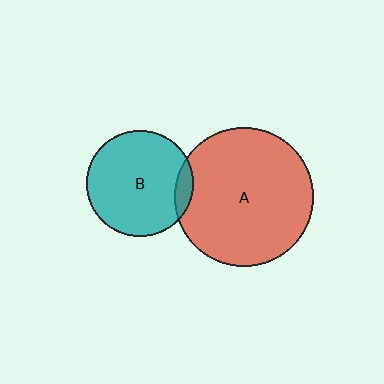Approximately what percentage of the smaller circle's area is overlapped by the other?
Approximately 10%.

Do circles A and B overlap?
Yes.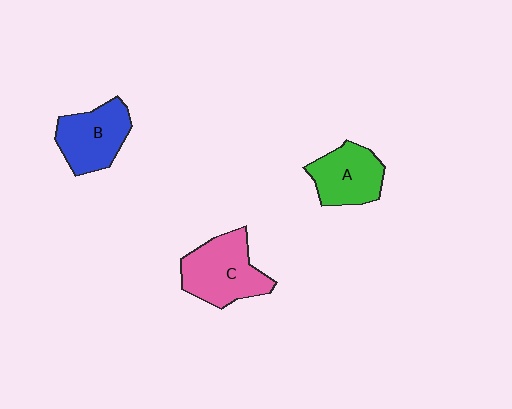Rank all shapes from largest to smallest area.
From largest to smallest: C (pink), B (blue), A (green).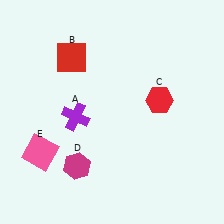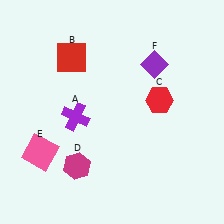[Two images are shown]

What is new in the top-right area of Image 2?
A purple diamond (F) was added in the top-right area of Image 2.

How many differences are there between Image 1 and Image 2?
There is 1 difference between the two images.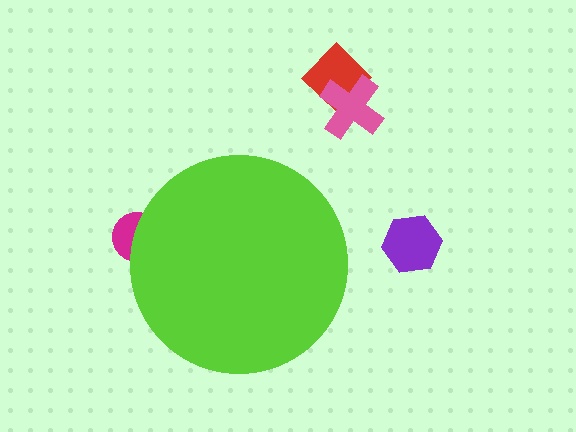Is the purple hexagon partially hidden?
No, the purple hexagon is fully visible.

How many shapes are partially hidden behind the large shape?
1 shape is partially hidden.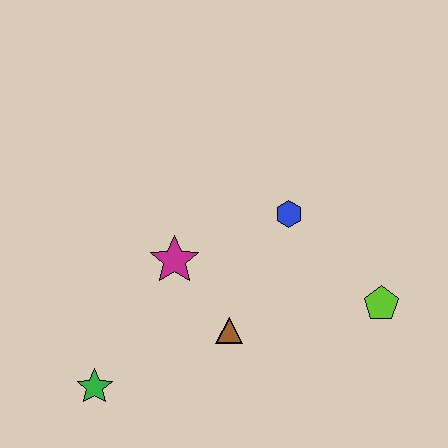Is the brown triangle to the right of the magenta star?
Yes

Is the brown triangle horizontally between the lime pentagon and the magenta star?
Yes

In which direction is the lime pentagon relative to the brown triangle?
The lime pentagon is to the right of the brown triangle.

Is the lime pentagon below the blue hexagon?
Yes